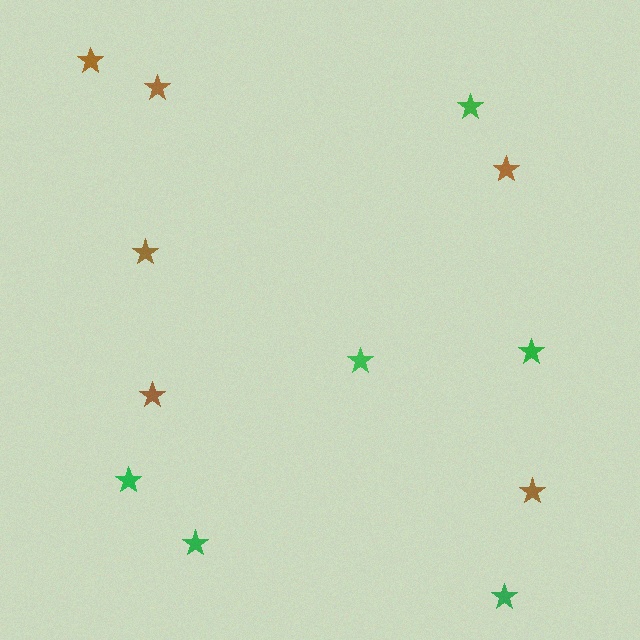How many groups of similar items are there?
There are 2 groups: one group of brown stars (6) and one group of green stars (6).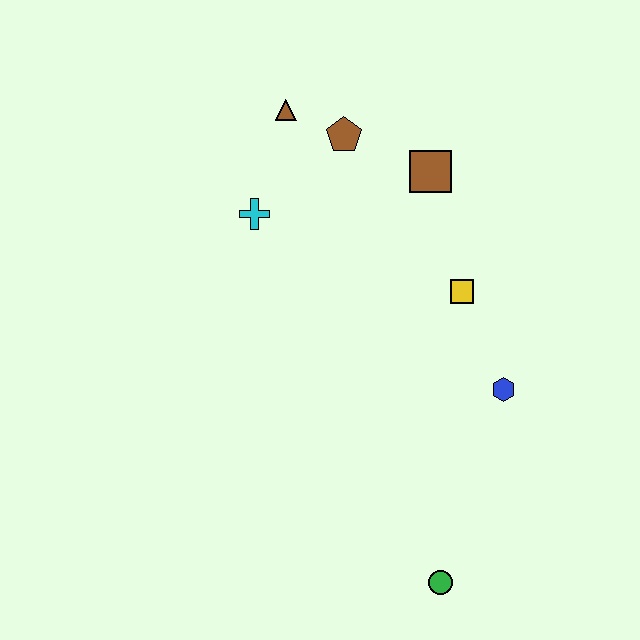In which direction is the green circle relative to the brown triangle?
The green circle is below the brown triangle.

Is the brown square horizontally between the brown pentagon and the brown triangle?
No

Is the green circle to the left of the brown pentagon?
No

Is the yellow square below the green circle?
No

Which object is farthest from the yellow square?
The green circle is farthest from the yellow square.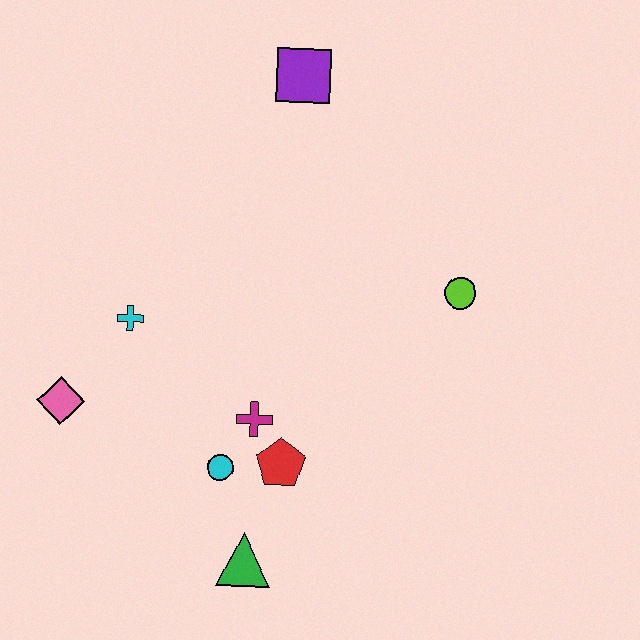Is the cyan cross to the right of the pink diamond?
Yes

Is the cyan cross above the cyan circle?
Yes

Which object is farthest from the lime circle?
The pink diamond is farthest from the lime circle.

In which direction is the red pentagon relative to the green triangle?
The red pentagon is above the green triangle.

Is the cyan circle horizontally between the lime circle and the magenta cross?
No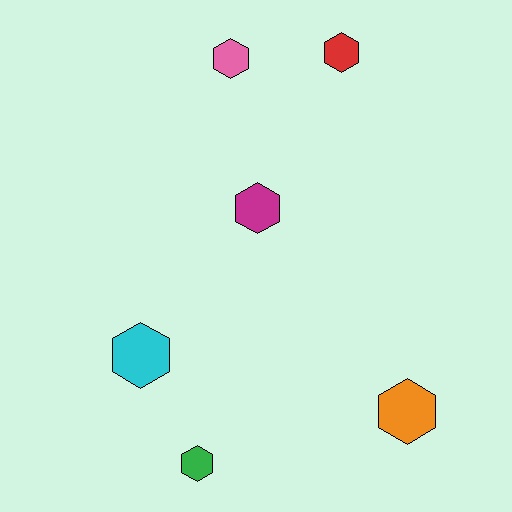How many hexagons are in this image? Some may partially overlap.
There are 6 hexagons.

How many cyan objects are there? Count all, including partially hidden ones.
There is 1 cyan object.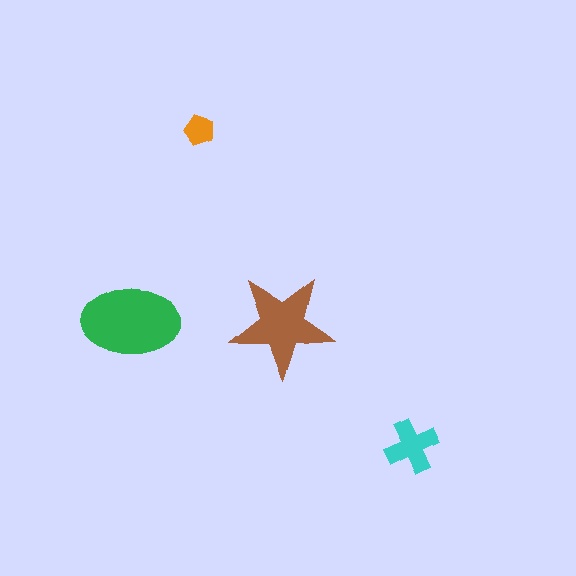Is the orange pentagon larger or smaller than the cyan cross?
Smaller.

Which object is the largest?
The green ellipse.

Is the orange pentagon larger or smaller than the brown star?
Smaller.